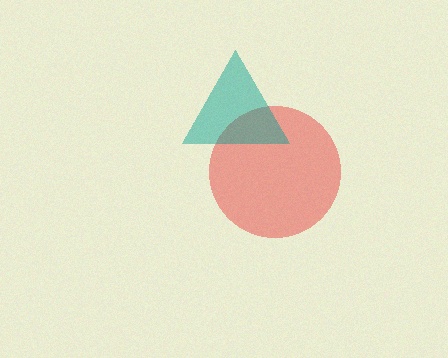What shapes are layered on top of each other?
The layered shapes are: a red circle, a teal triangle.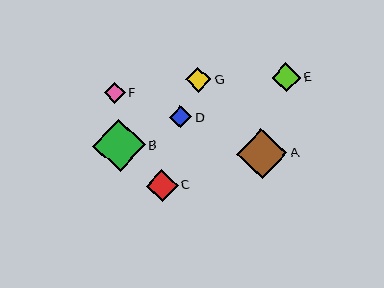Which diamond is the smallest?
Diamond F is the smallest with a size of approximately 21 pixels.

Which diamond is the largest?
Diamond B is the largest with a size of approximately 52 pixels.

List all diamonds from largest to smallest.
From largest to smallest: B, A, C, E, G, D, F.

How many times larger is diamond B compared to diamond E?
Diamond B is approximately 1.8 times the size of diamond E.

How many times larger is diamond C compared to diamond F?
Diamond C is approximately 1.5 times the size of diamond F.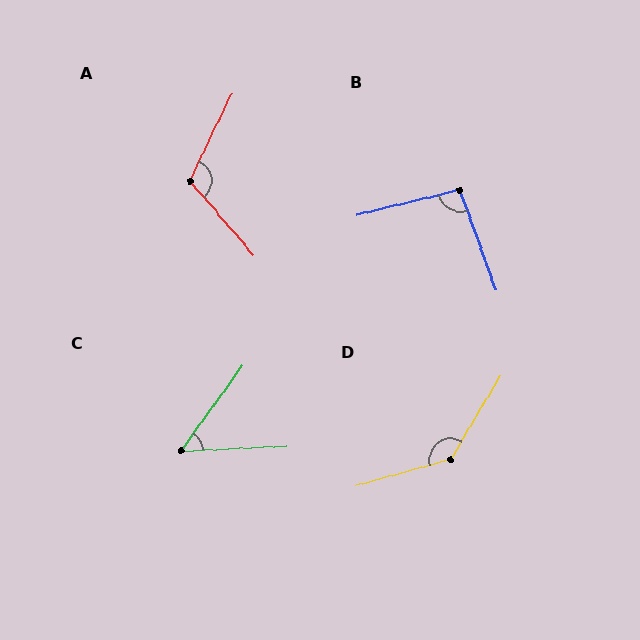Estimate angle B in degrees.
Approximately 96 degrees.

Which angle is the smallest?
C, at approximately 51 degrees.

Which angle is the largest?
D, at approximately 137 degrees.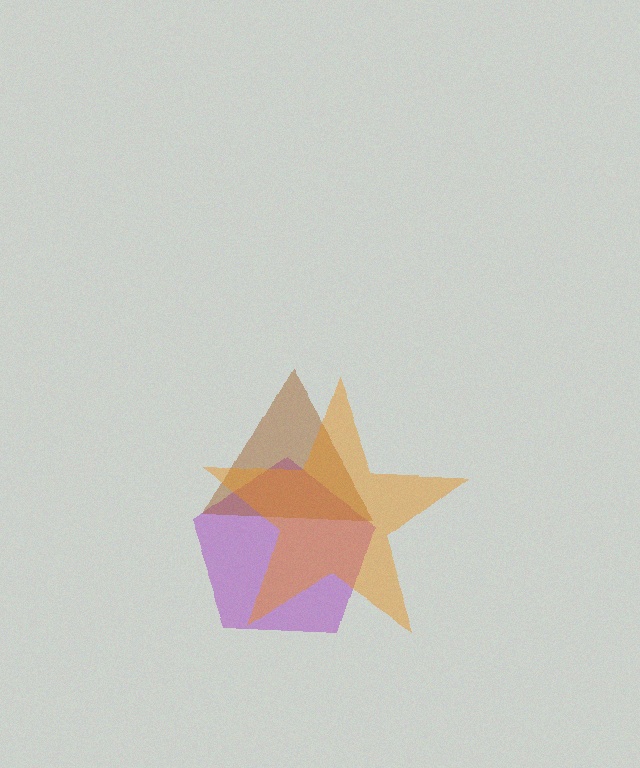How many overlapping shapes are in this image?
There are 3 overlapping shapes in the image.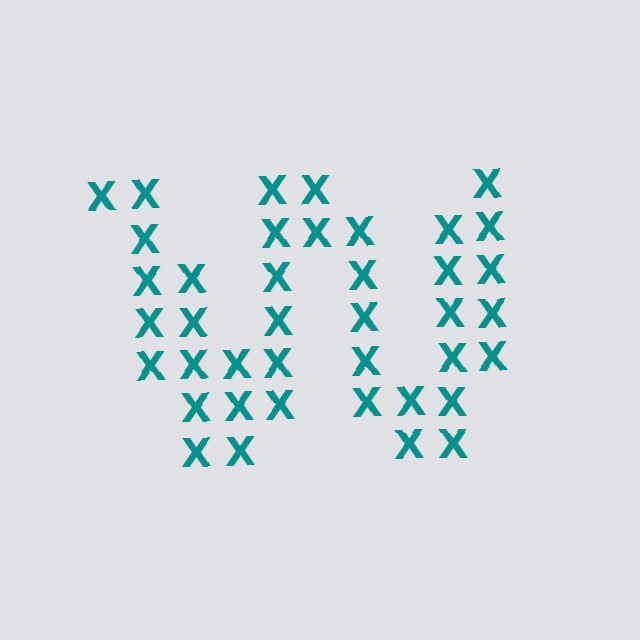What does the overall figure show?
The overall figure shows the letter W.